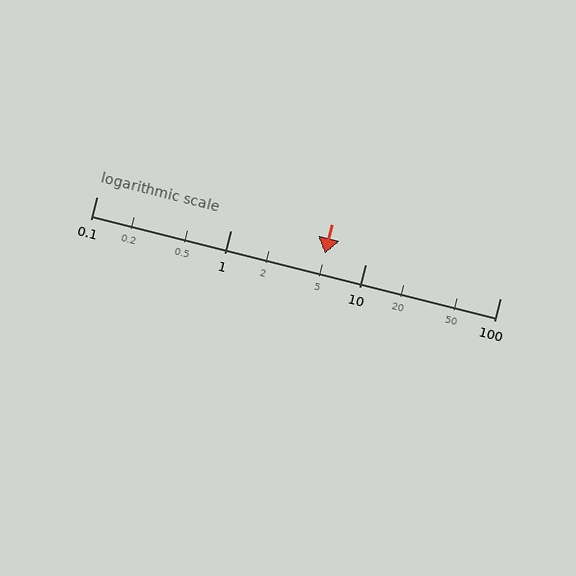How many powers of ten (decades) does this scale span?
The scale spans 3 decades, from 0.1 to 100.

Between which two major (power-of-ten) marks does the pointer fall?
The pointer is between 1 and 10.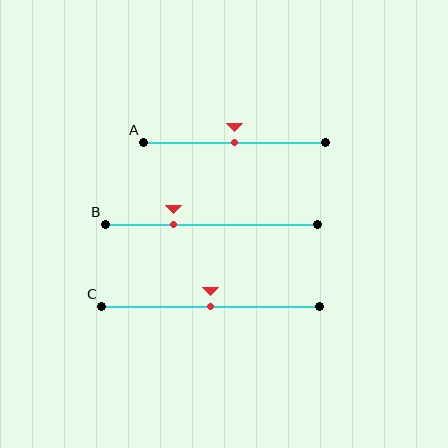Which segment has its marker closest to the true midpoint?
Segment A has its marker closest to the true midpoint.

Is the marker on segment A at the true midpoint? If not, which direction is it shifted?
Yes, the marker on segment A is at the true midpoint.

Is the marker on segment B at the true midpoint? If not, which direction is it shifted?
No, the marker on segment B is shifted to the left by about 18% of the segment length.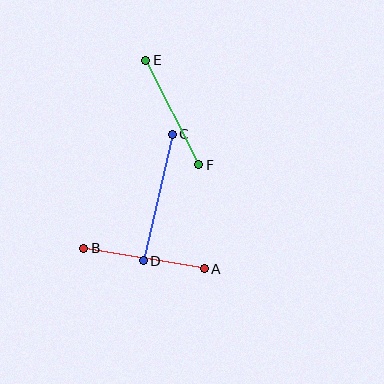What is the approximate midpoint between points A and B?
The midpoint is at approximately (144, 258) pixels.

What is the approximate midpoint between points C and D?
The midpoint is at approximately (158, 197) pixels.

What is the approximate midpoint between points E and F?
The midpoint is at approximately (172, 112) pixels.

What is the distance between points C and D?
The distance is approximately 130 pixels.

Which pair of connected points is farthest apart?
Points C and D are farthest apart.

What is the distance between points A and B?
The distance is approximately 123 pixels.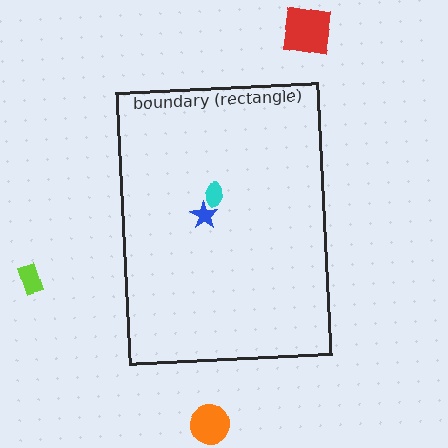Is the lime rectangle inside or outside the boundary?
Outside.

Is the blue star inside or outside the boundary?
Inside.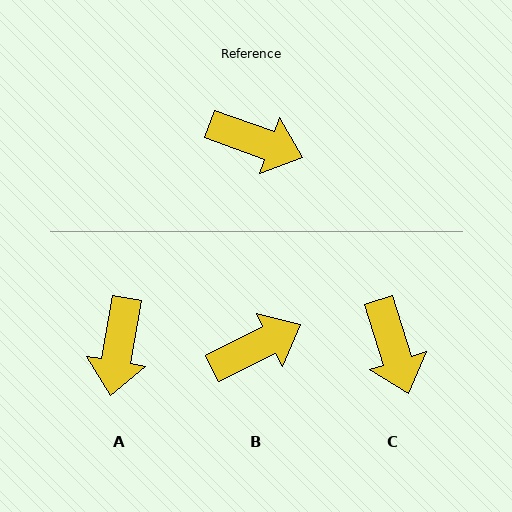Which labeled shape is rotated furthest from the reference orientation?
A, about 80 degrees away.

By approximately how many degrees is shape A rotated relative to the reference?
Approximately 80 degrees clockwise.